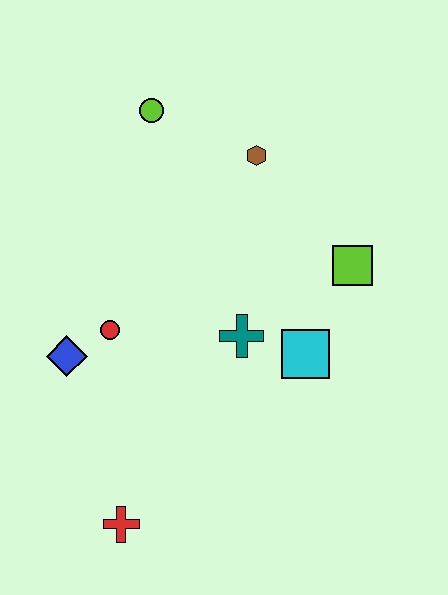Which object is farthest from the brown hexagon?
The red cross is farthest from the brown hexagon.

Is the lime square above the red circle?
Yes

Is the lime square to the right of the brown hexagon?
Yes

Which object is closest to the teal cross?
The cyan square is closest to the teal cross.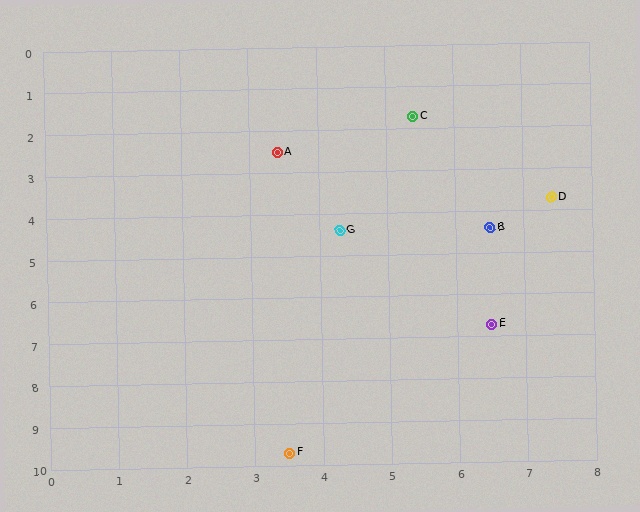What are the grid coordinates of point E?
Point E is at approximately (6.5, 6.7).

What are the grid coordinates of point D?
Point D is at approximately (7.4, 3.7).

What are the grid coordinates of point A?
Point A is at approximately (3.4, 2.5).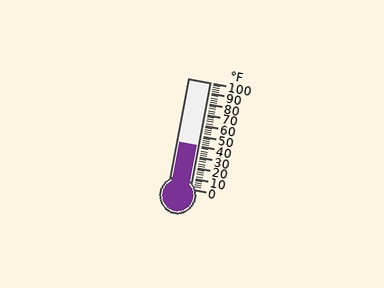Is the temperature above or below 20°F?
The temperature is above 20°F.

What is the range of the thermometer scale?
The thermometer scale ranges from 0°F to 100°F.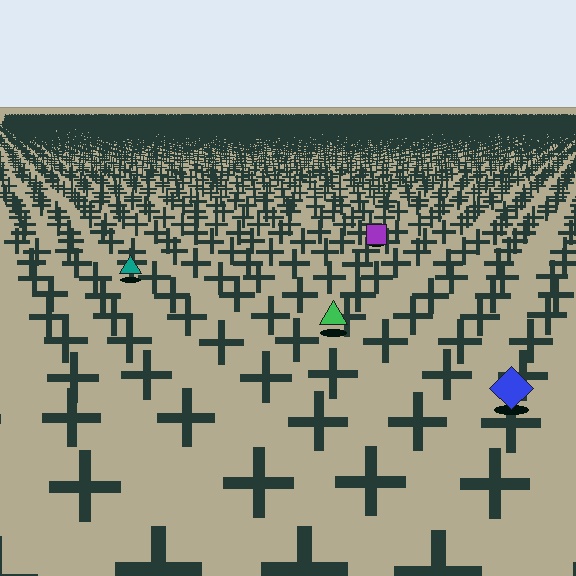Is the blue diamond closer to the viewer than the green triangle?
Yes. The blue diamond is closer — you can tell from the texture gradient: the ground texture is coarser near it.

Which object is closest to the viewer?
The blue diamond is closest. The texture marks near it are larger and more spread out.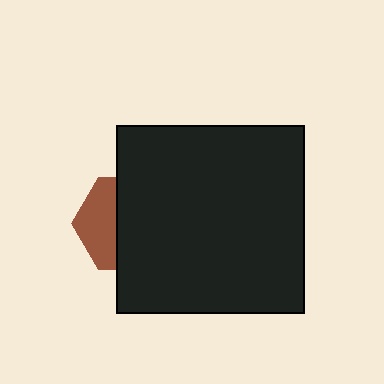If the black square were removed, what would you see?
You would see the complete brown hexagon.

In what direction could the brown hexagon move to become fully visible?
The brown hexagon could move left. That would shift it out from behind the black square entirely.